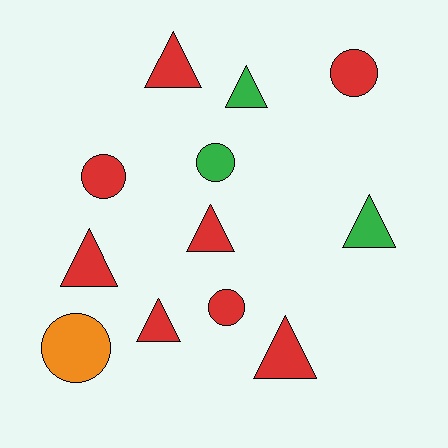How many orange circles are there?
There is 1 orange circle.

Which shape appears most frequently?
Triangle, with 7 objects.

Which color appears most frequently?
Red, with 8 objects.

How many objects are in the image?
There are 12 objects.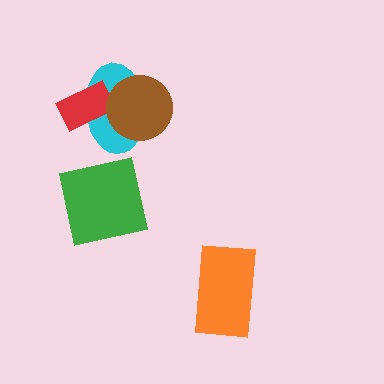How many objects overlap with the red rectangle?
1 object overlaps with the red rectangle.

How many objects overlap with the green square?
0 objects overlap with the green square.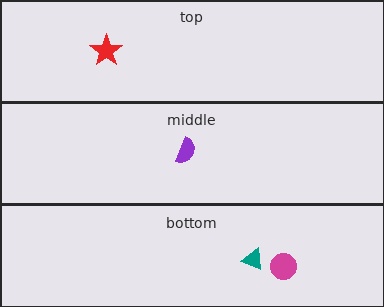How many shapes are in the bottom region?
2.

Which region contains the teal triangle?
The bottom region.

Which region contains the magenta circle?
The bottom region.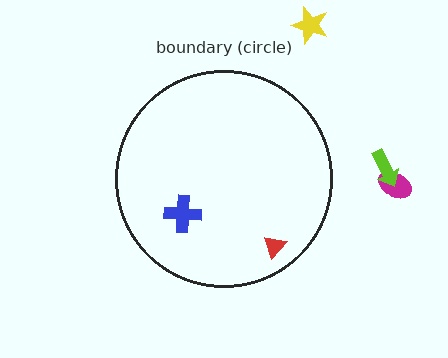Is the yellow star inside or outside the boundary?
Outside.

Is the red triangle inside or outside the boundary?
Inside.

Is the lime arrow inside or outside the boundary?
Outside.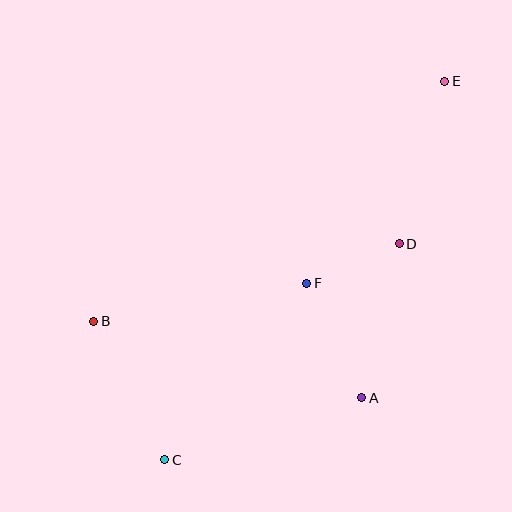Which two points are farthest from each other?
Points C and E are farthest from each other.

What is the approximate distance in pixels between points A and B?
The distance between A and B is approximately 279 pixels.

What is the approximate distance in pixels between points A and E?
The distance between A and E is approximately 327 pixels.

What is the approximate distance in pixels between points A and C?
The distance between A and C is approximately 206 pixels.